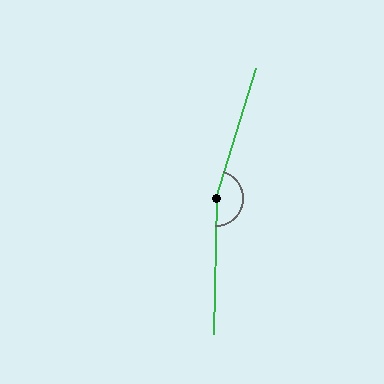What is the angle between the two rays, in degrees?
Approximately 164 degrees.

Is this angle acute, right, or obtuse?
It is obtuse.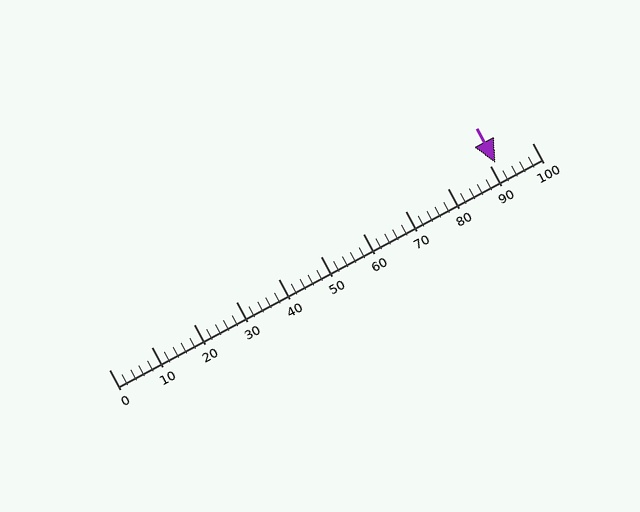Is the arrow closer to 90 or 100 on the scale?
The arrow is closer to 90.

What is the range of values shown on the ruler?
The ruler shows values from 0 to 100.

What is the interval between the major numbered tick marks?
The major tick marks are spaced 10 units apart.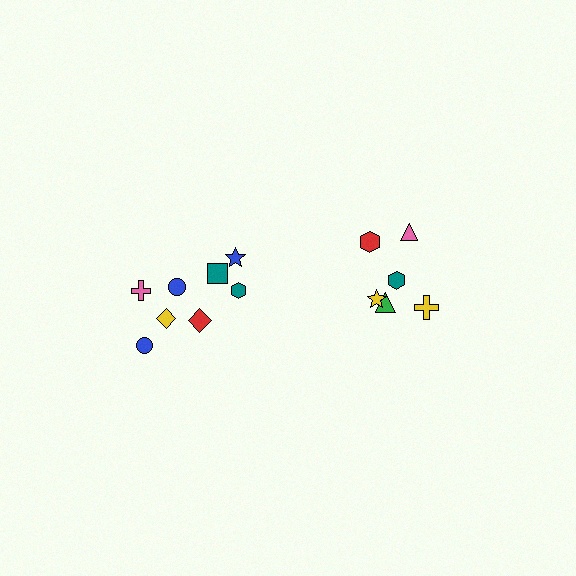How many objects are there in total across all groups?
There are 14 objects.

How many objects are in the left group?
There are 8 objects.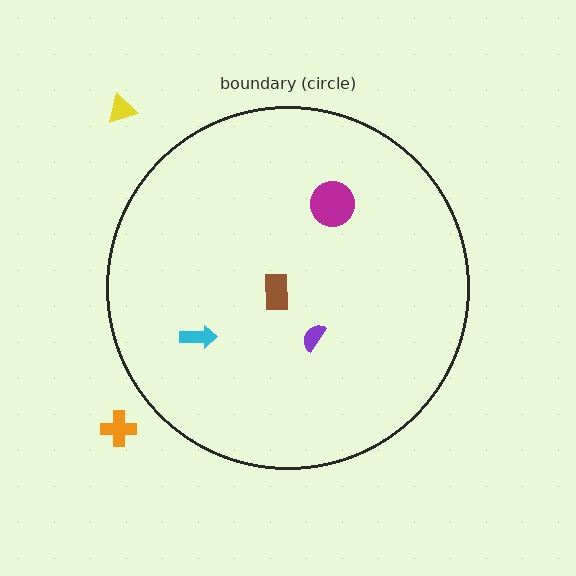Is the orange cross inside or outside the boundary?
Outside.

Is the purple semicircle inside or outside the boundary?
Inside.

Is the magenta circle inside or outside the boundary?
Inside.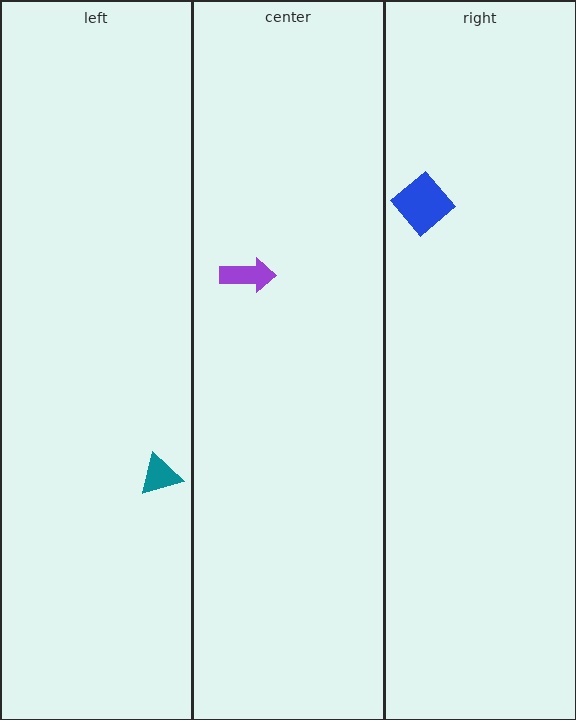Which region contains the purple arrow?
The center region.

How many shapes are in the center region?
1.